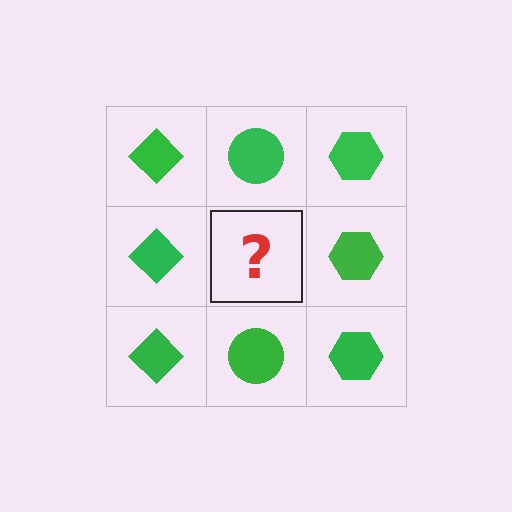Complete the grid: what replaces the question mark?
The question mark should be replaced with a green circle.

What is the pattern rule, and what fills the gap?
The rule is that each column has a consistent shape. The gap should be filled with a green circle.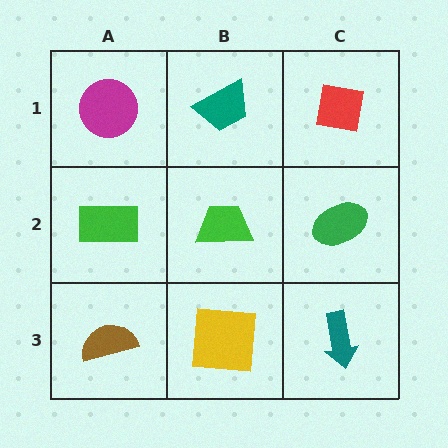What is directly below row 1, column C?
A green ellipse.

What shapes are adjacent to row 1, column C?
A green ellipse (row 2, column C), a teal trapezoid (row 1, column B).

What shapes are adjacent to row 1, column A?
A green rectangle (row 2, column A), a teal trapezoid (row 1, column B).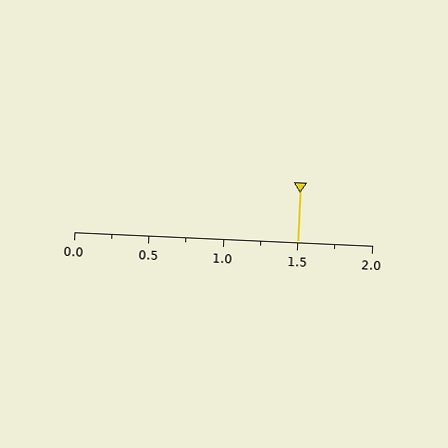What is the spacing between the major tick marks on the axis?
The major ticks are spaced 0.5 apart.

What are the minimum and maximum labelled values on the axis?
The axis runs from 0.0 to 2.0.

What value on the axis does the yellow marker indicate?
The marker indicates approximately 1.5.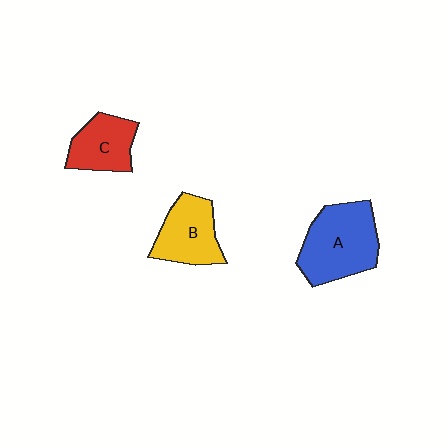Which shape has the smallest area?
Shape C (red).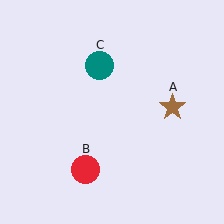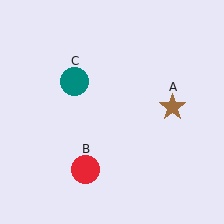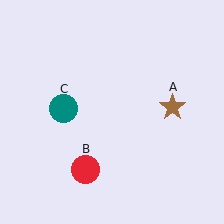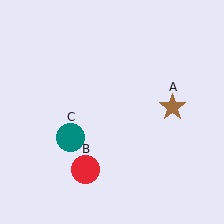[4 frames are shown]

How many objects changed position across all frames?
1 object changed position: teal circle (object C).